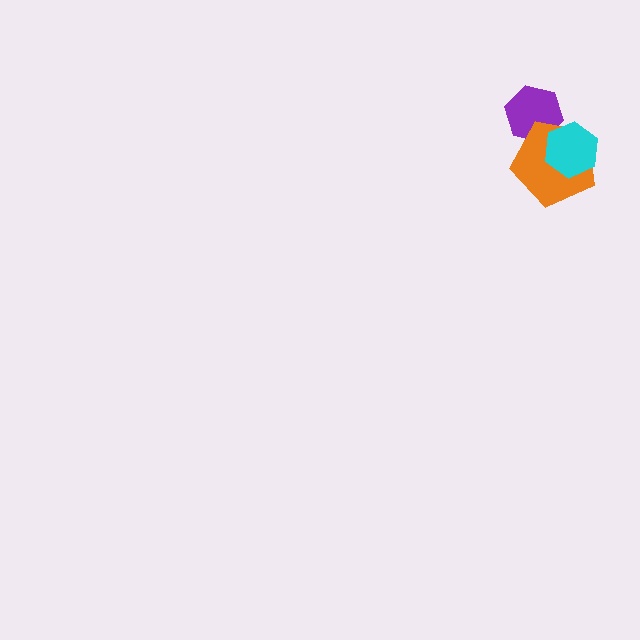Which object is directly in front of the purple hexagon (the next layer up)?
The orange pentagon is directly in front of the purple hexagon.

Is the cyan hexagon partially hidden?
No, no other shape covers it.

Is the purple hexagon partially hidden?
Yes, it is partially covered by another shape.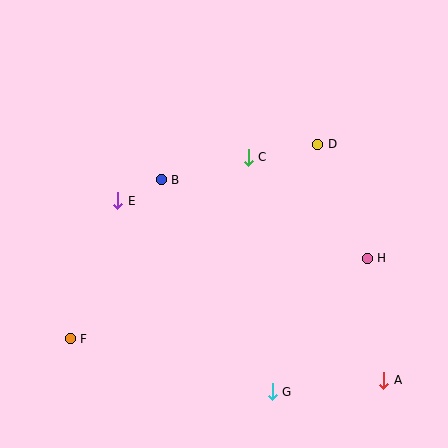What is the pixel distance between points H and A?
The distance between H and A is 123 pixels.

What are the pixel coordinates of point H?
Point H is at (367, 258).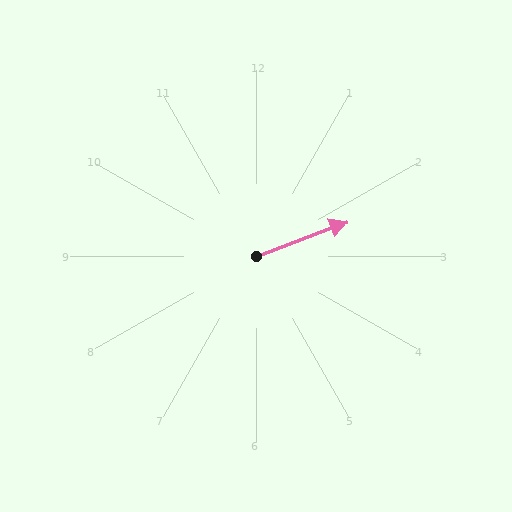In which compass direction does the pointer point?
East.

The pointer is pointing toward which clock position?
Roughly 2 o'clock.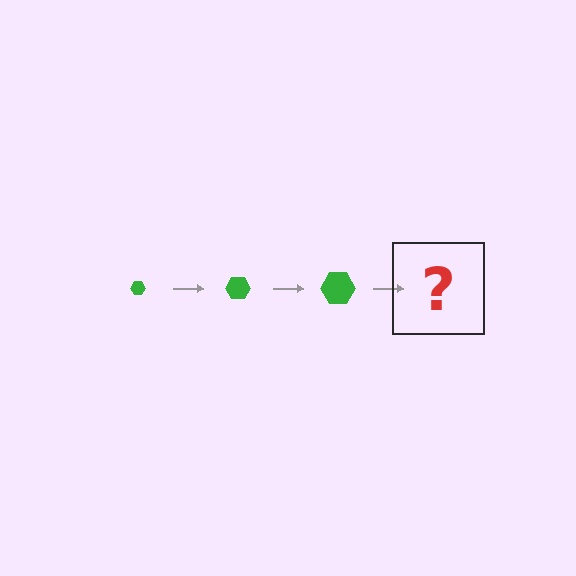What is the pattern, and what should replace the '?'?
The pattern is that the hexagon gets progressively larger each step. The '?' should be a green hexagon, larger than the previous one.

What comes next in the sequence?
The next element should be a green hexagon, larger than the previous one.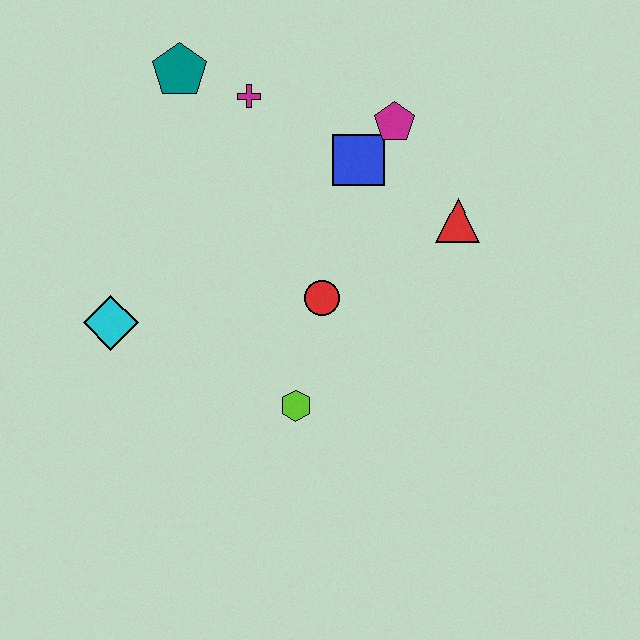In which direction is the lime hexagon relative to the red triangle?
The lime hexagon is below the red triangle.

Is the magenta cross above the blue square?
Yes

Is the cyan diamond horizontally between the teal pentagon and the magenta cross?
No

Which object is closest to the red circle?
The lime hexagon is closest to the red circle.